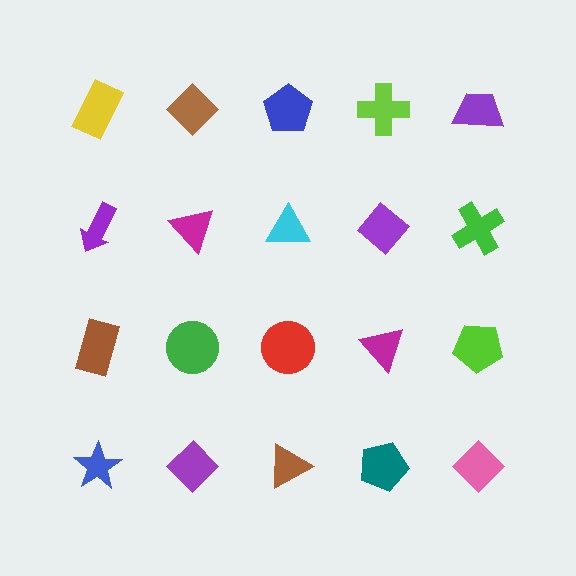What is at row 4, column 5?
A pink diamond.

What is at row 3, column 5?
A lime pentagon.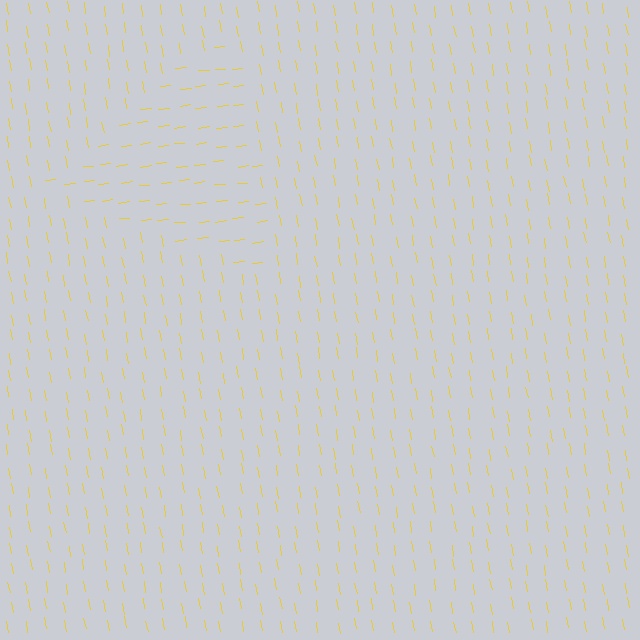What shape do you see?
I see a triangle.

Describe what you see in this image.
The image is filled with small yellow line segments. A triangle region in the image has lines oriented differently from the surrounding lines, creating a visible texture boundary.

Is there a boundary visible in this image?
Yes, there is a texture boundary formed by a change in line orientation.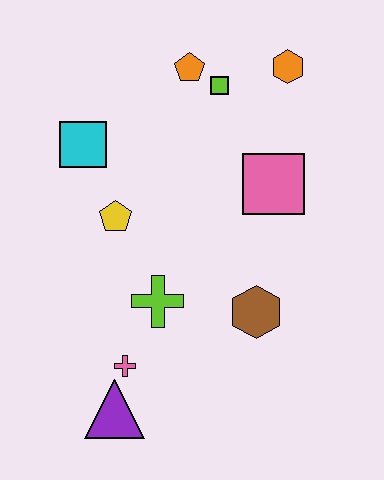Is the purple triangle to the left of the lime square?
Yes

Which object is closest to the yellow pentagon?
The cyan square is closest to the yellow pentagon.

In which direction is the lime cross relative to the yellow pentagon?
The lime cross is below the yellow pentagon.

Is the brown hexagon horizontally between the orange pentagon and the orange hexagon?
Yes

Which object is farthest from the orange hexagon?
The purple triangle is farthest from the orange hexagon.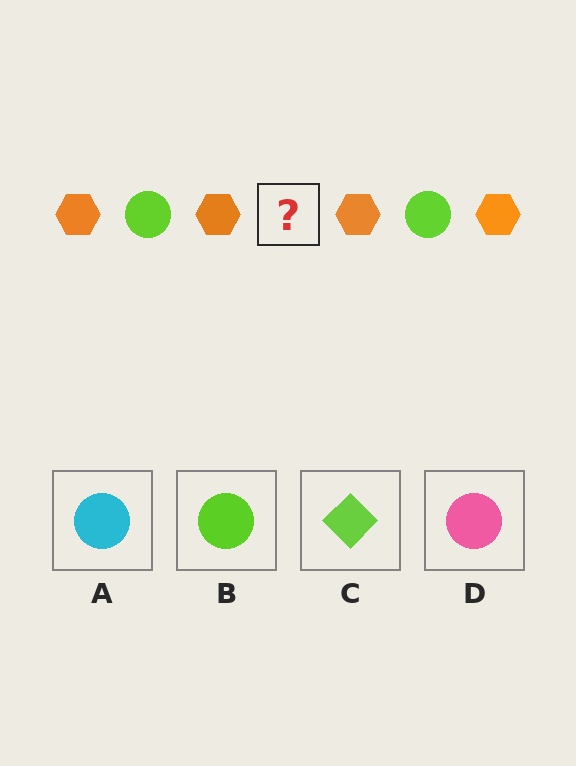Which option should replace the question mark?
Option B.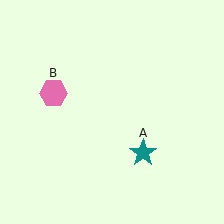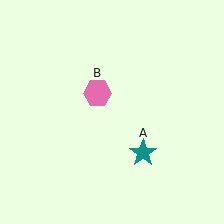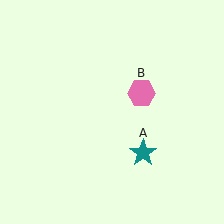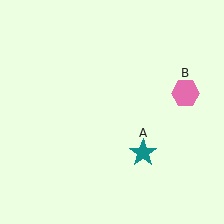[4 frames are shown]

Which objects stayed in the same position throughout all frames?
Teal star (object A) remained stationary.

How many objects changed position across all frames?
1 object changed position: pink hexagon (object B).